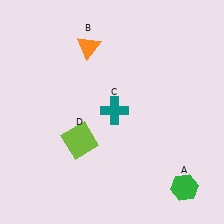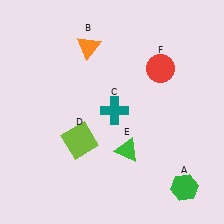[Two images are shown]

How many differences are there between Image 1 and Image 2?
There are 2 differences between the two images.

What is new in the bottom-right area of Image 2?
A green triangle (E) was added in the bottom-right area of Image 2.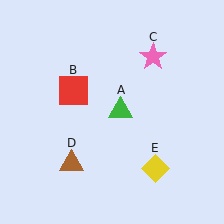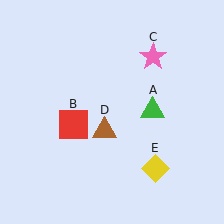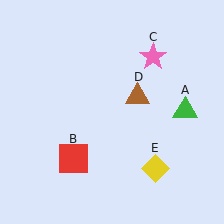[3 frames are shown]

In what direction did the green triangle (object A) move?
The green triangle (object A) moved right.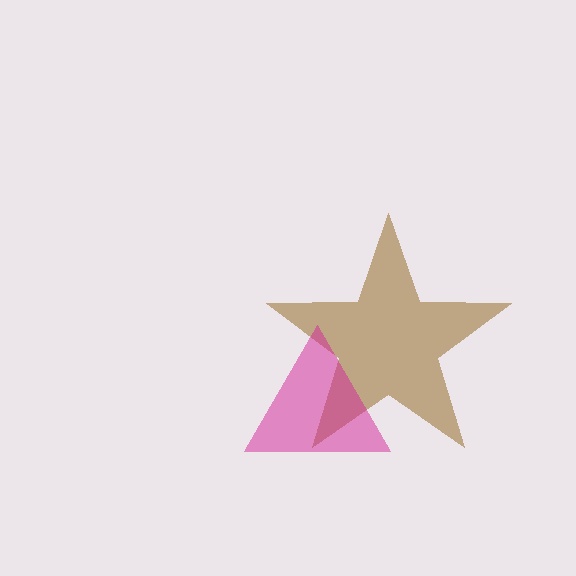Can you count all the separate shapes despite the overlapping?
Yes, there are 2 separate shapes.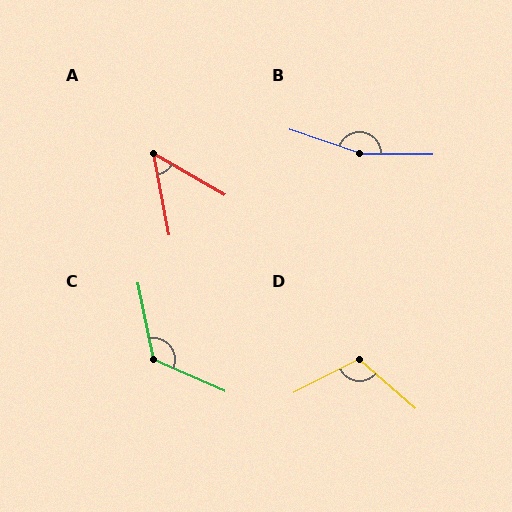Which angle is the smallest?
A, at approximately 49 degrees.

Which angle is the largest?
B, at approximately 162 degrees.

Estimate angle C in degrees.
Approximately 126 degrees.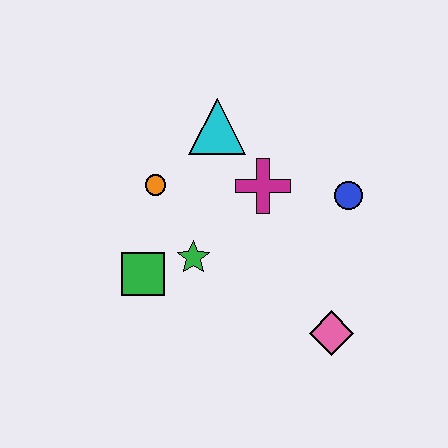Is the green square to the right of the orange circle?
No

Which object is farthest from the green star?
The blue circle is farthest from the green star.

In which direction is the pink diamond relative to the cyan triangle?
The pink diamond is below the cyan triangle.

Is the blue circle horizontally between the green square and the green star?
No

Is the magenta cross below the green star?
No